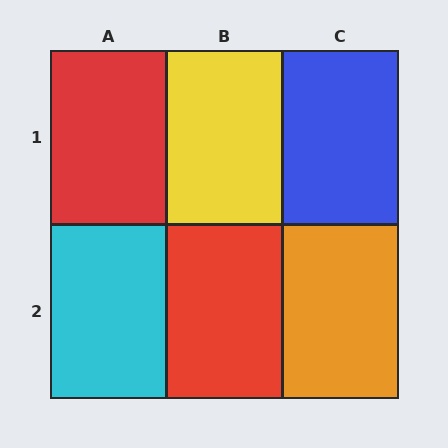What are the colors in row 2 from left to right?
Cyan, red, orange.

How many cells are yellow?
1 cell is yellow.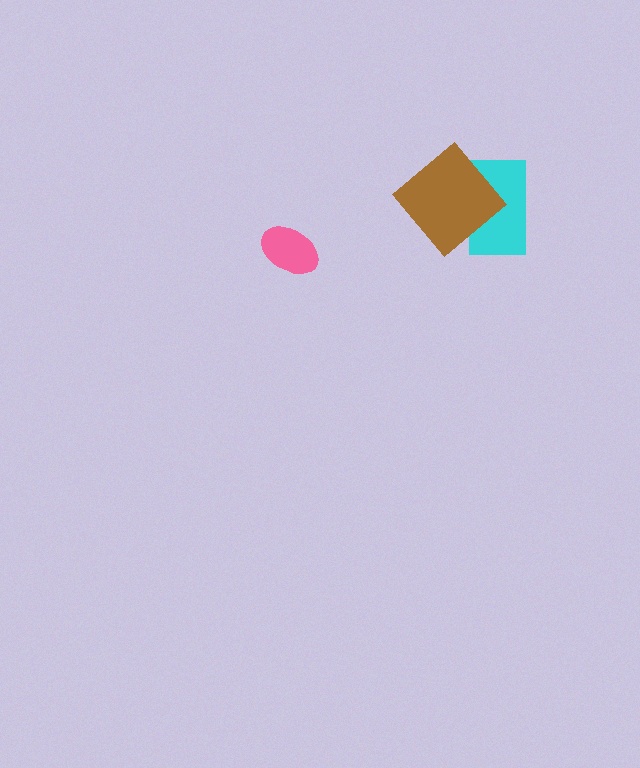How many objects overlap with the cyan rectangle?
1 object overlaps with the cyan rectangle.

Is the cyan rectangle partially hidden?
Yes, it is partially covered by another shape.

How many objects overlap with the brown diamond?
1 object overlaps with the brown diamond.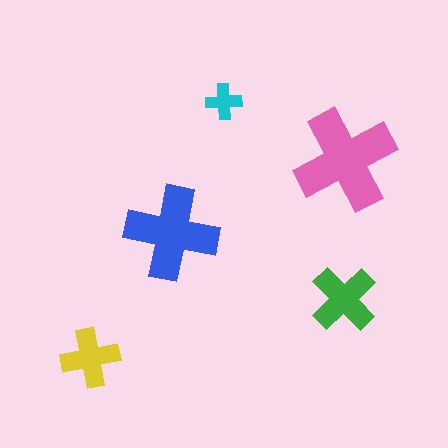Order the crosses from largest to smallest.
the pink one, the blue one, the green one, the yellow one, the cyan one.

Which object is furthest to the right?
The pink cross is rightmost.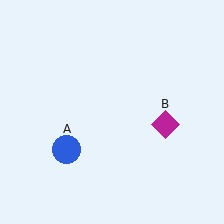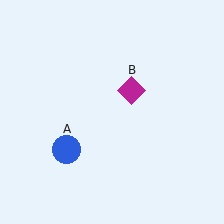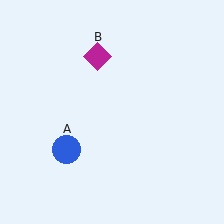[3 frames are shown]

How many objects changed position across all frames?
1 object changed position: magenta diamond (object B).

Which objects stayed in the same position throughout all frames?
Blue circle (object A) remained stationary.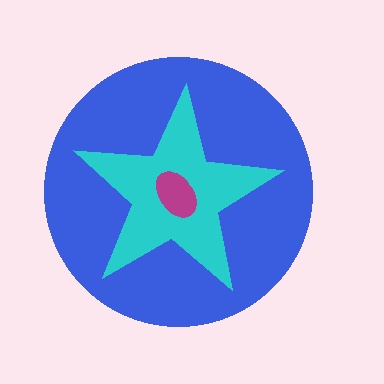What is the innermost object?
The magenta ellipse.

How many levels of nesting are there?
3.